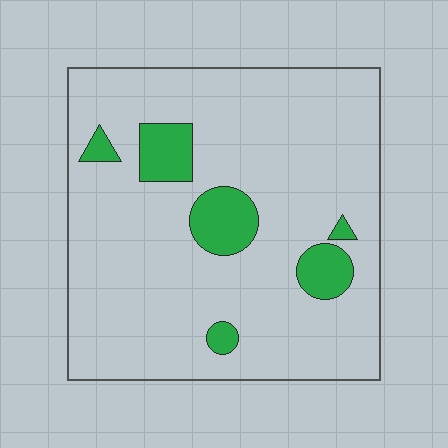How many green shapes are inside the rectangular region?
6.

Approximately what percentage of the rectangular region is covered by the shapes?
Approximately 10%.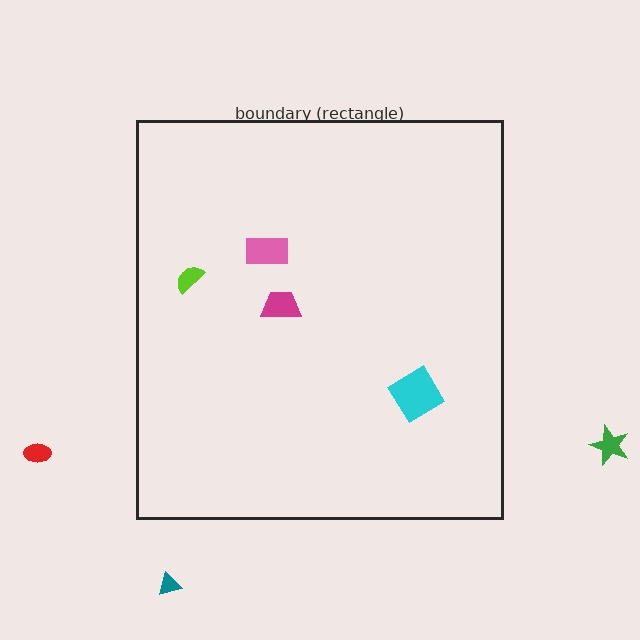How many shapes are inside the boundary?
4 inside, 3 outside.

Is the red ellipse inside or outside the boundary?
Outside.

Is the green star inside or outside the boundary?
Outside.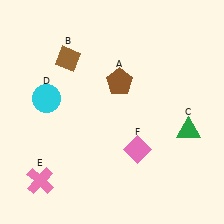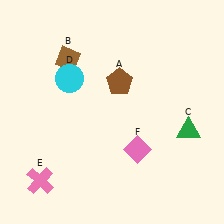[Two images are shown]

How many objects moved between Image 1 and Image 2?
1 object moved between the two images.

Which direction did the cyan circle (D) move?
The cyan circle (D) moved right.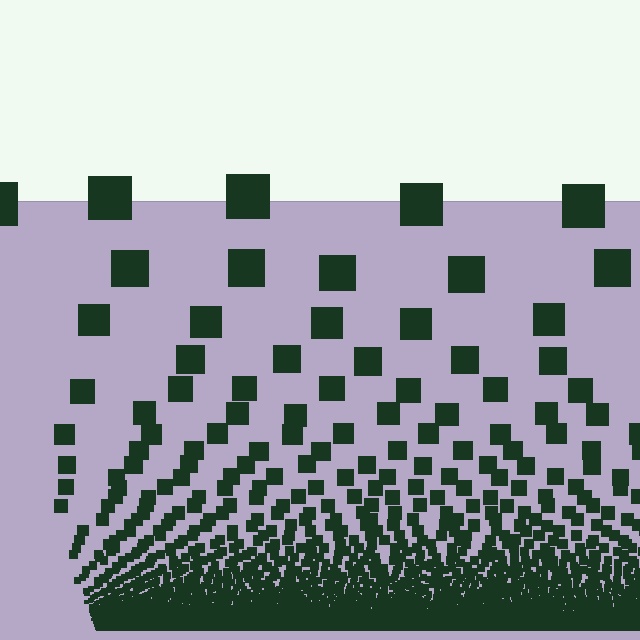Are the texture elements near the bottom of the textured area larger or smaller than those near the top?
Smaller. The gradient is inverted — elements near the bottom are smaller and denser.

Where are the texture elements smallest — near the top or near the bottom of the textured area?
Near the bottom.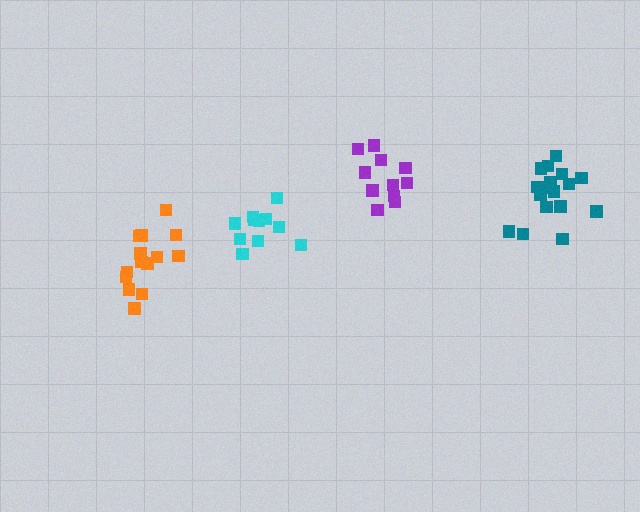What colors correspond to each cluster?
The clusters are colored: orange, cyan, teal, purple.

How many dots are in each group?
Group 1: 14 dots, Group 2: 11 dots, Group 3: 17 dots, Group 4: 11 dots (53 total).